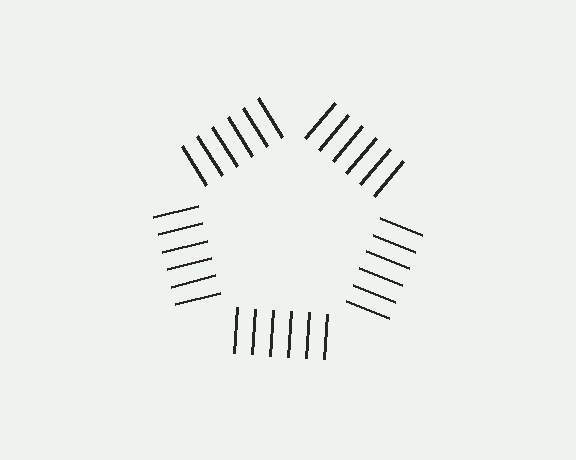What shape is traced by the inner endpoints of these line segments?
An illusory pentagon — the line segments terminate on its edges but no continuous stroke is drawn.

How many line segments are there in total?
30 — 6 along each of the 5 edges.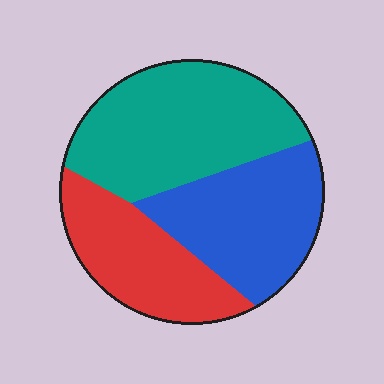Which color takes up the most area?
Teal, at roughly 40%.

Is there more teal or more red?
Teal.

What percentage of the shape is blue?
Blue takes up between a sixth and a third of the shape.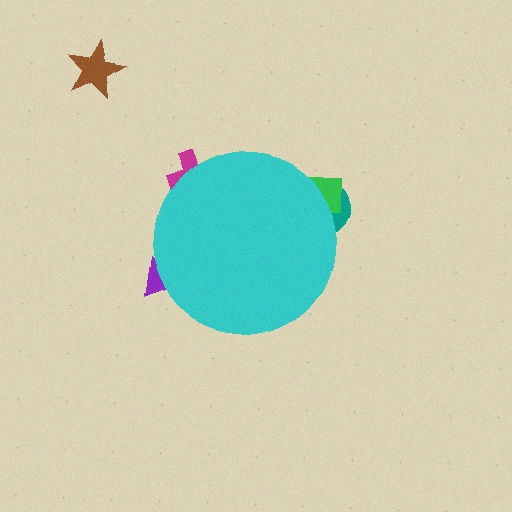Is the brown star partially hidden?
No, the brown star is fully visible.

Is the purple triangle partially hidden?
Yes, the purple triangle is partially hidden behind the cyan circle.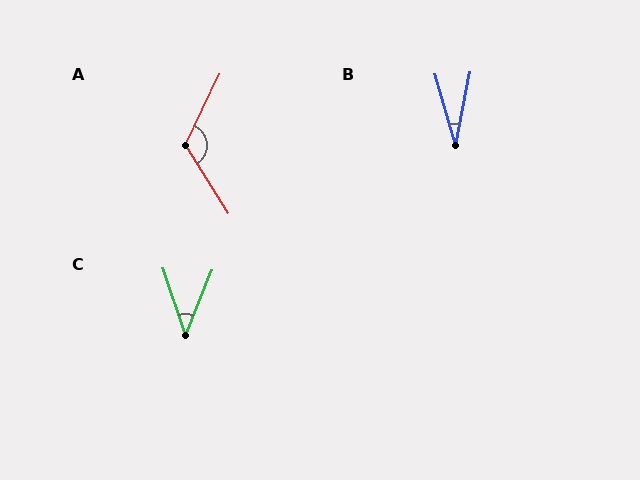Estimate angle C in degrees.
Approximately 41 degrees.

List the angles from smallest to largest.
B (27°), C (41°), A (122°).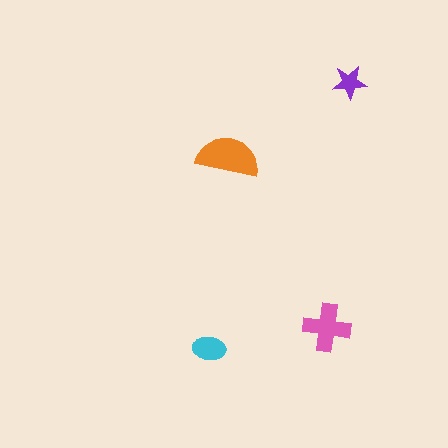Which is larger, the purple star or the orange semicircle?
The orange semicircle.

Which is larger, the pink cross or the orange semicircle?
The orange semicircle.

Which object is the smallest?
The purple star.